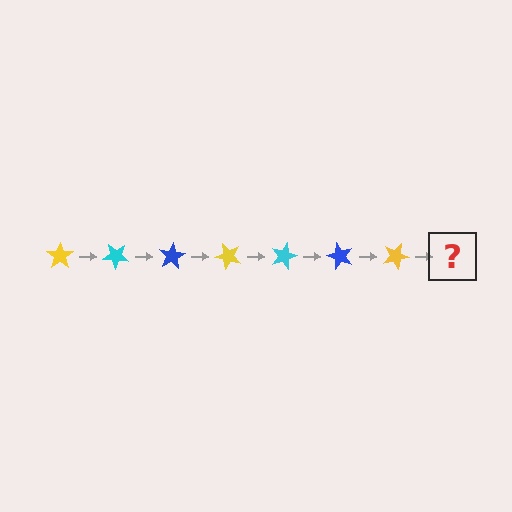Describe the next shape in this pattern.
It should be a cyan star, rotated 280 degrees from the start.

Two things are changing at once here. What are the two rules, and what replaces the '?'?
The two rules are that it rotates 40 degrees each step and the color cycles through yellow, cyan, and blue. The '?' should be a cyan star, rotated 280 degrees from the start.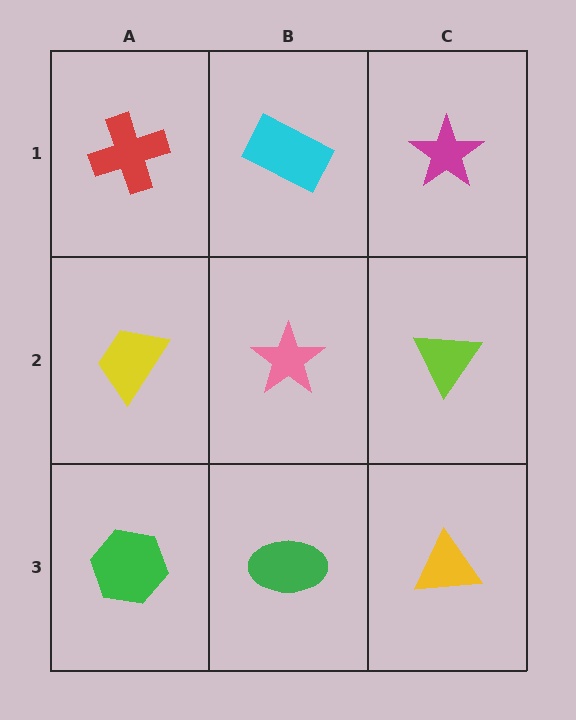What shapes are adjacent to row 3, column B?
A pink star (row 2, column B), a green hexagon (row 3, column A), a yellow triangle (row 3, column C).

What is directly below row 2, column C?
A yellow triangle.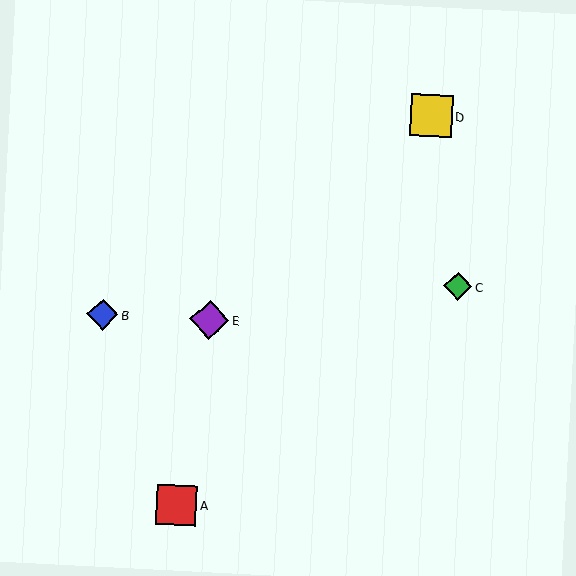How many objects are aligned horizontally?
2 objects (B, E) are aligned horizontally.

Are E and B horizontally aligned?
Yes, both are at y≈320.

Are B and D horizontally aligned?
No, B is at y≈314 and D is at y≈116.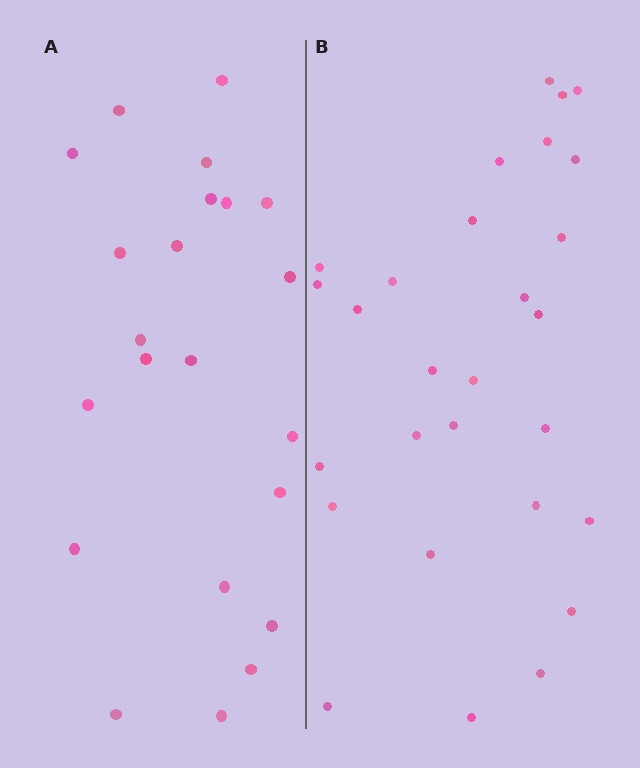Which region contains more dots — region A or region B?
Region B (the right region) has more dots.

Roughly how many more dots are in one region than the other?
Region B has about 6 more dots than region A.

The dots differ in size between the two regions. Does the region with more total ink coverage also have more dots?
No. Region A has more total ink coverage because its dots are larger, but region B actually contains more individual dots. Total area can be misleading — the number of items is what matters here.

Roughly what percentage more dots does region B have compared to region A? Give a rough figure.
About 25% more.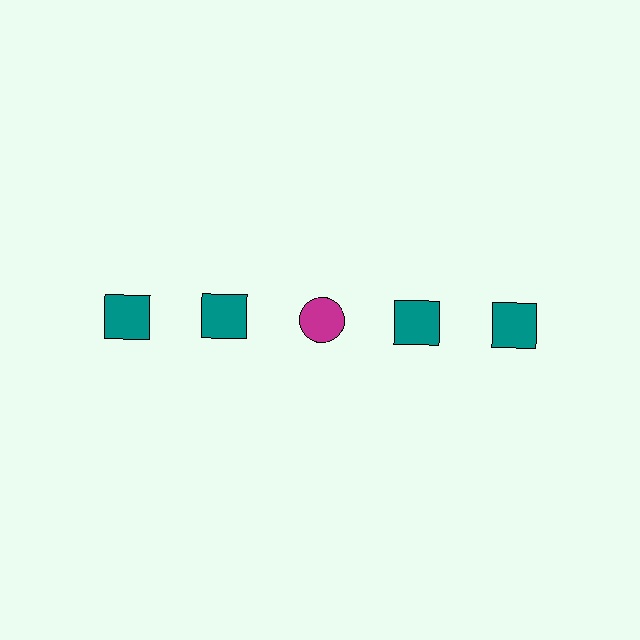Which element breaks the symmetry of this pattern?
The magenta circle in the top row, center column breaks the symmetry. All other shapes are teal squares.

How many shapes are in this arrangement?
There are 5 shapes arranged in a grid pattern.